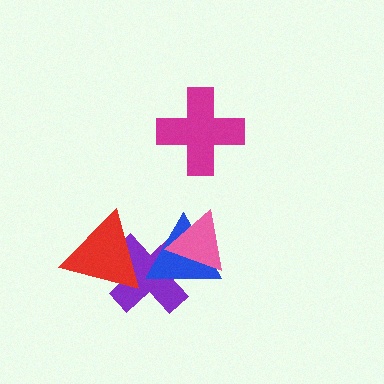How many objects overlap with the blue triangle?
3 objects overlap with the blue triangle.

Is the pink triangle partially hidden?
No, no other shape covers it.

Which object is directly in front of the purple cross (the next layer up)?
The blue triangle is directly in front of the purple cross.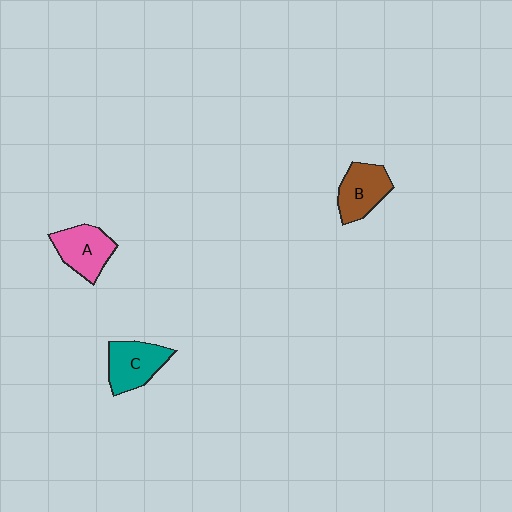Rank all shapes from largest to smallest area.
From largest to smallest: C (teal), A (pink), B (brown).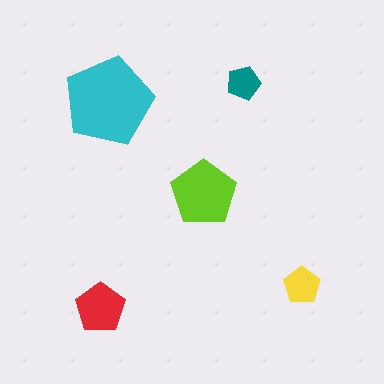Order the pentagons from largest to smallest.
the cyan one, the lime one, the red one, the yellow one, the teal one.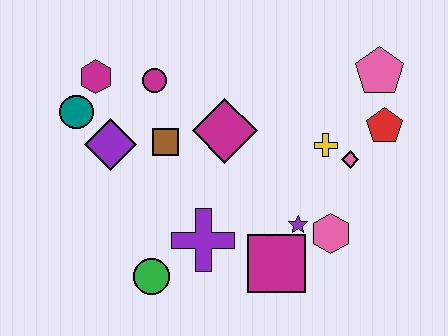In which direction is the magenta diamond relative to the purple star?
The magenta diamond is above the purple star.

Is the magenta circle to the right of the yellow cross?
No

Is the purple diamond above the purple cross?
Yes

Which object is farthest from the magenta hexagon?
The red pentagon is farthest from the magenta hexagon.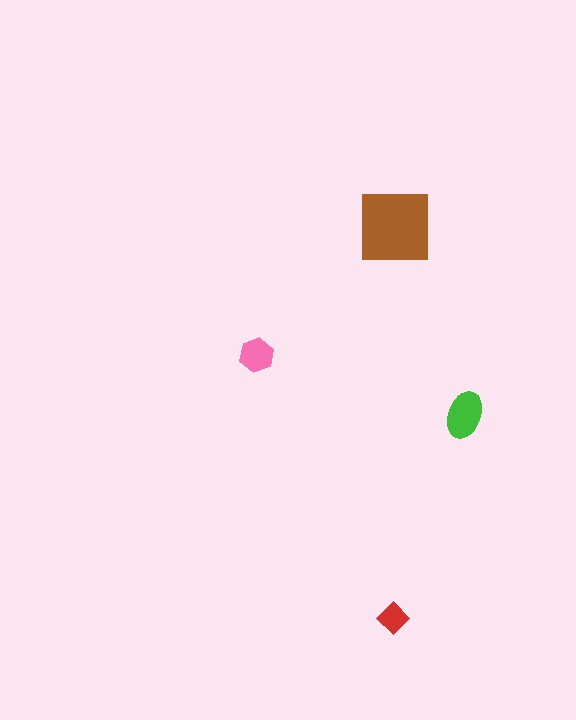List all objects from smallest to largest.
The red diamond, the pink hexagon, the green ellipse, the brown square.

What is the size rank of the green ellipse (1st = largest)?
2nd.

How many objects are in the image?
There are 4 objects in the image.